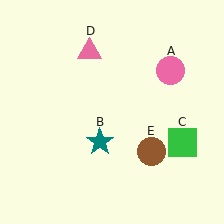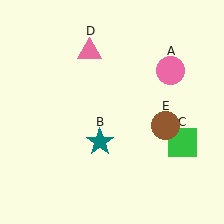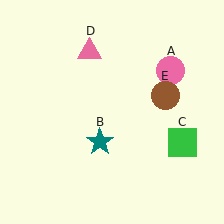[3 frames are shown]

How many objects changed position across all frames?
1 object changed position: brown circle (object E).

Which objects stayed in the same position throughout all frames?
Pink circle (object A) and teal star (object B) and green square (object C) and pink triangle (object D) remained stationary.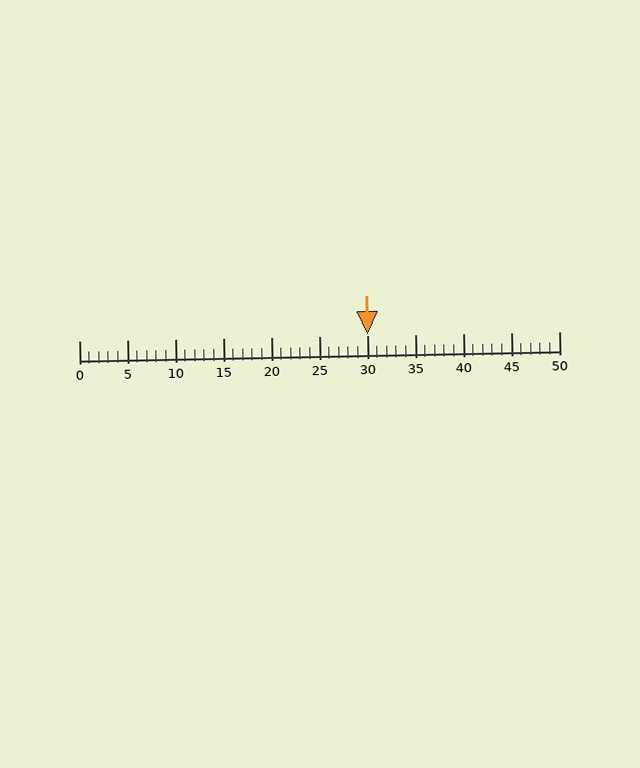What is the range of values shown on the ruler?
The ruler shows values from 0 to 50.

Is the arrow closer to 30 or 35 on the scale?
The arrow is closer to 30.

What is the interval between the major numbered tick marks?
The major tick marks are spaced 5 units apart.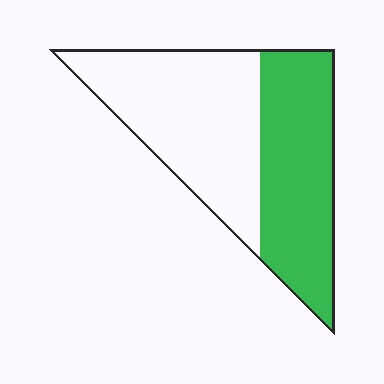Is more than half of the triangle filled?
No.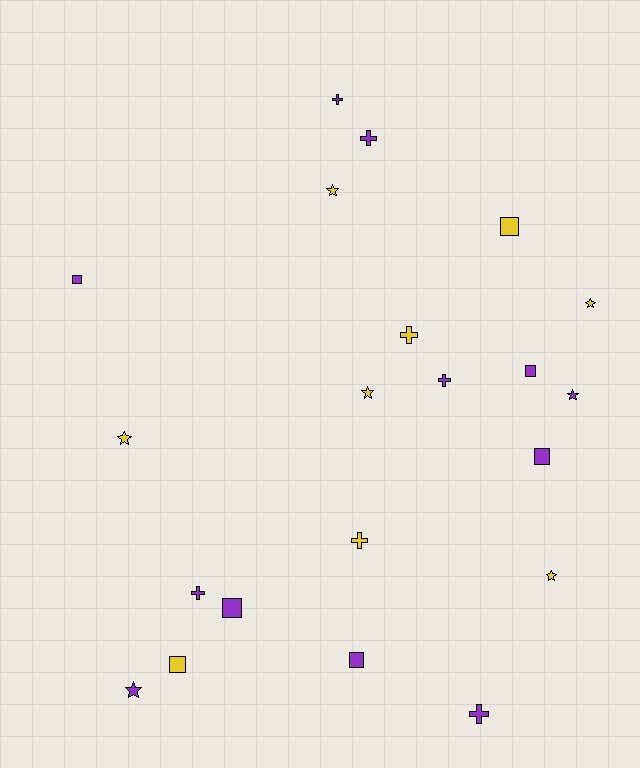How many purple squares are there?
There are 5 purple squares.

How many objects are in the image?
There are 21 objects.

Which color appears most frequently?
Purple, with 12 objects.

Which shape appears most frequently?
Square, with 7 objects.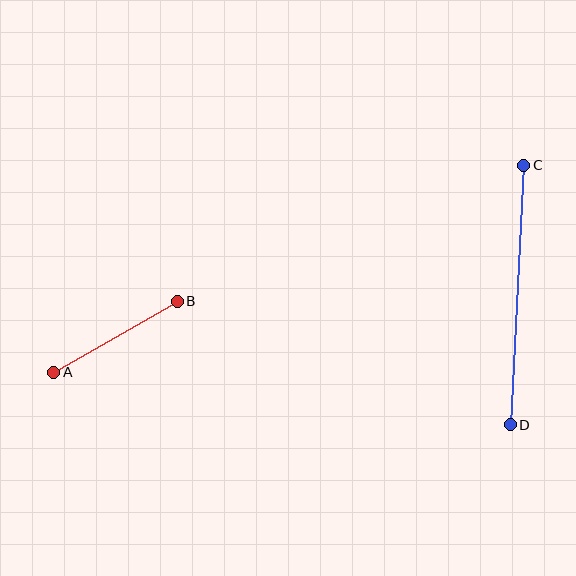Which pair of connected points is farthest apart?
Points C and D are farthest apart.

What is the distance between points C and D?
The distance is approximately 260 pixels.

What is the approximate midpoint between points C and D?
The midpoint is at approximately (517, 295) pixels.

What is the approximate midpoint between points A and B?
The midpoint is at approximately (115, 337) pixels.